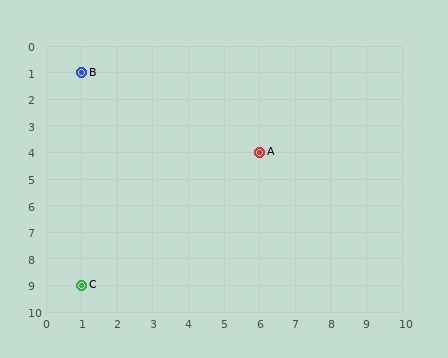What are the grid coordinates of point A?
Point A is at grid coordinates (6, 4).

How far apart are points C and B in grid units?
Points C and B are 8 rows apart.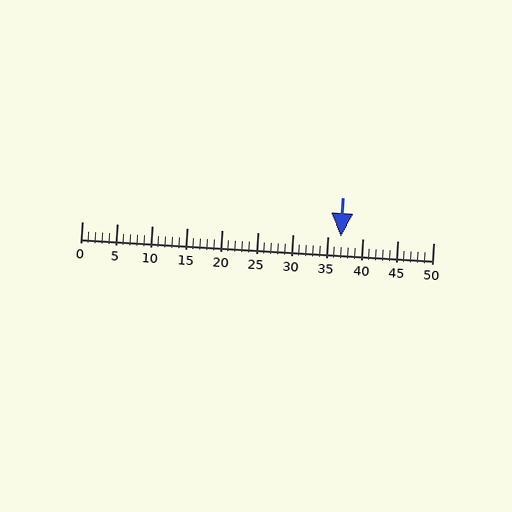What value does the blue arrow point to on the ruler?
The blue arrow points to approximately 37.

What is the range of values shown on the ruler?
The ruler shows values from 0 to 50.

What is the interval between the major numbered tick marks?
The major tick marks are spaced 5 units apart.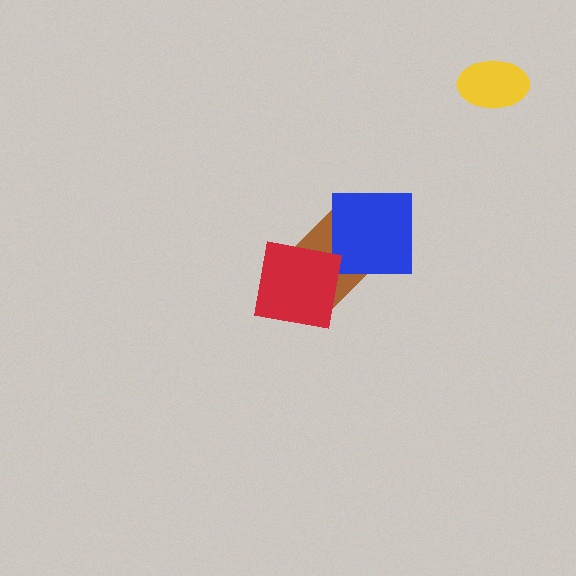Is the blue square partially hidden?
No, no other shape covers it.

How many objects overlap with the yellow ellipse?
0 objects overlap with the yellow ellipse.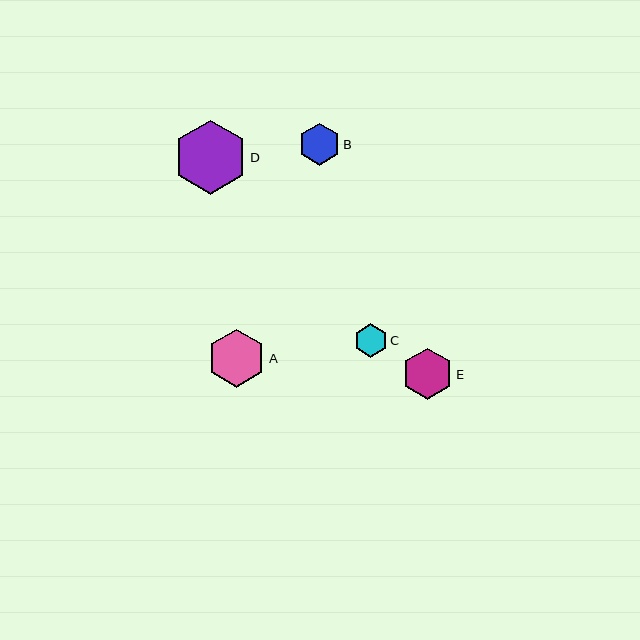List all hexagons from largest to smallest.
From largest to smallest: D, A, E, B, C.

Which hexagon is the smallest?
Hexagon C is the smallest with a size of approximately 33 pixels.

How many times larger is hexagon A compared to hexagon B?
Hexagon A is approximately 1.4 times the size of hexagon B.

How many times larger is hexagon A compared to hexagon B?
Hexagon A is approximately 1.4 times the size of hexagon B.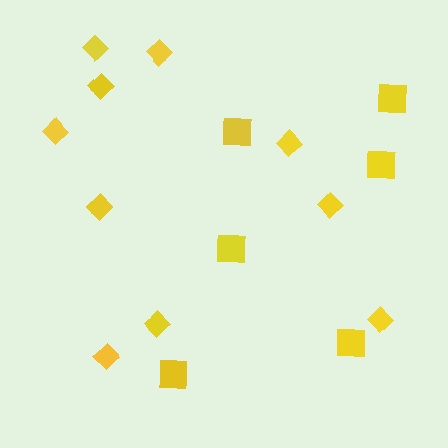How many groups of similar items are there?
There are 2 groups: one group of squares (6) and one group of diamonds (10).